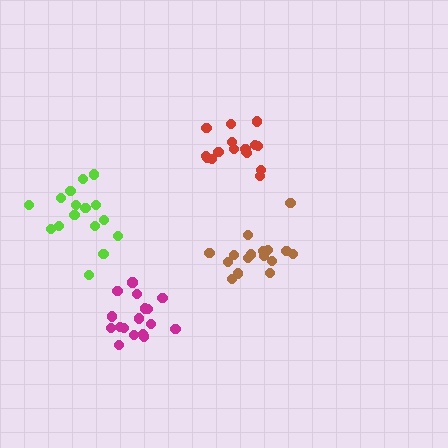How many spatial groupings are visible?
There are 4 spatial groupings.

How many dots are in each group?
Group 1: 16 dots, Group 2: 17 dots, Group 3: 16 dots, Group 4: 16 dots (65 total).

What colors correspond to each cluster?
The clusters are colored: lime, magenta, brown, red.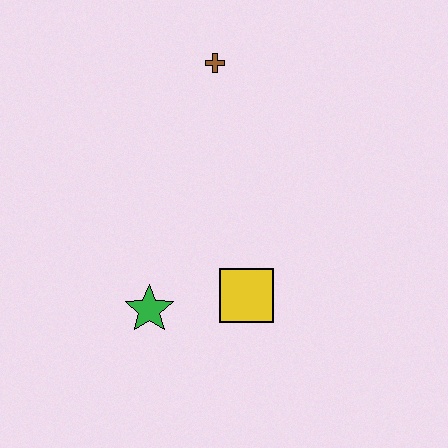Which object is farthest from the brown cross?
The green star is farthest from the brown cross.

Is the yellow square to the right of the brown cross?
Yes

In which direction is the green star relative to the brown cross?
The green star is below the brown cross.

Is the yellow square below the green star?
No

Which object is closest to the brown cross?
The yellow square is closest to the brown cross.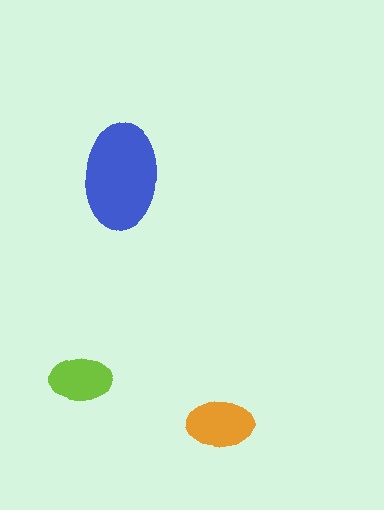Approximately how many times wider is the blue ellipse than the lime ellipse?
About 1.5 times wider.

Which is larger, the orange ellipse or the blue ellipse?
The blue one.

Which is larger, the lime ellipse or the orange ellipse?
The orange one.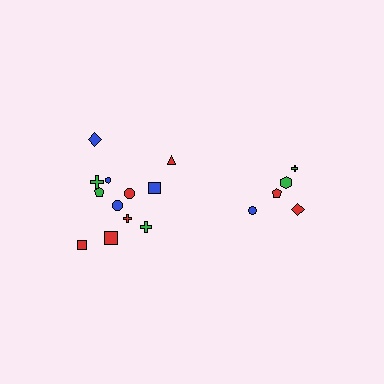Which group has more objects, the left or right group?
The left group.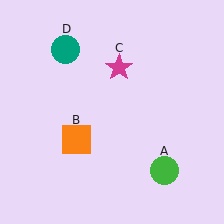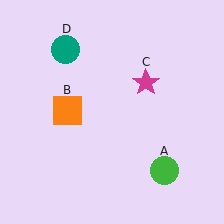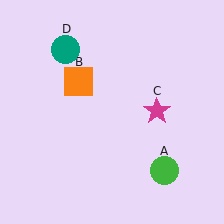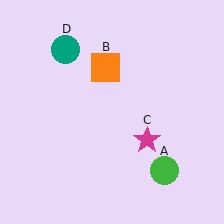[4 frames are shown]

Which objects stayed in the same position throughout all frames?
Green circle (object A) and teal circle (object D) remained stationary.